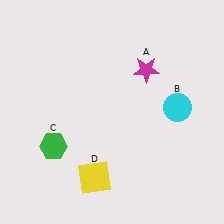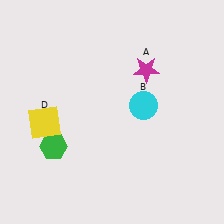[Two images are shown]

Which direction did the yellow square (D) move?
The yellow square (D) moved up.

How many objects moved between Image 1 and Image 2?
2 objects moved between the two images.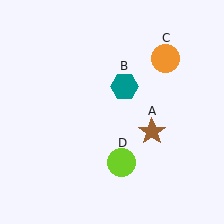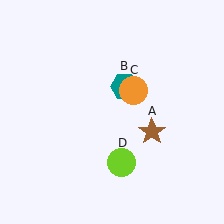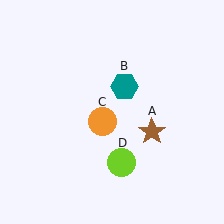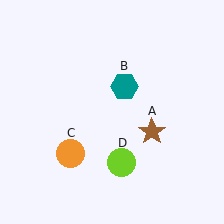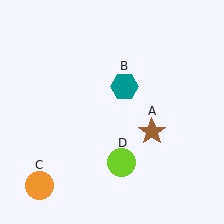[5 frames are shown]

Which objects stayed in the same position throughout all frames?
Brown star (object A) and teal hexagon (object B) and lime circle (object D) remained stationary.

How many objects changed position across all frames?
1 object changed position: orange circle (object C).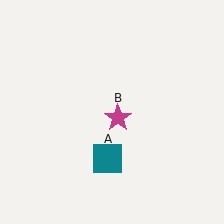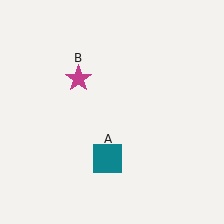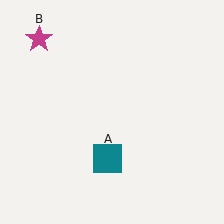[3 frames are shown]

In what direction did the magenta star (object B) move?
The magenta star (object B) moved up and to the left.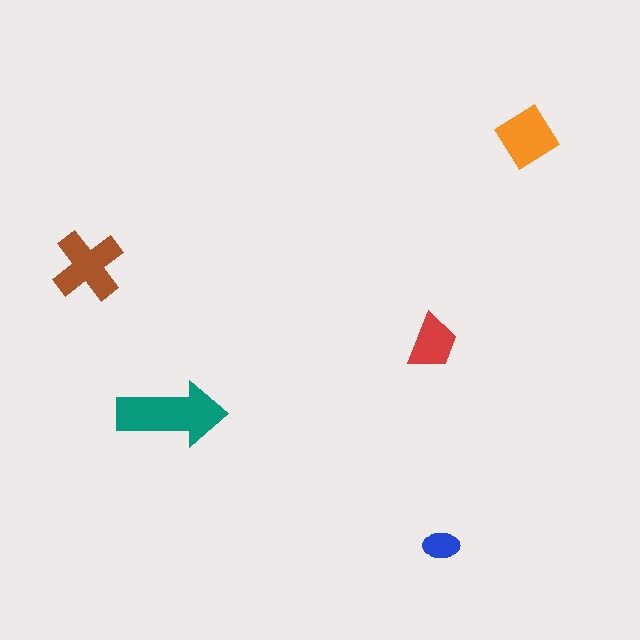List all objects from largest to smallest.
The teal arrow, the brown cross, the orange diamond, the red trapezoid, the blue ellipse.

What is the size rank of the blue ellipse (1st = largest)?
5th.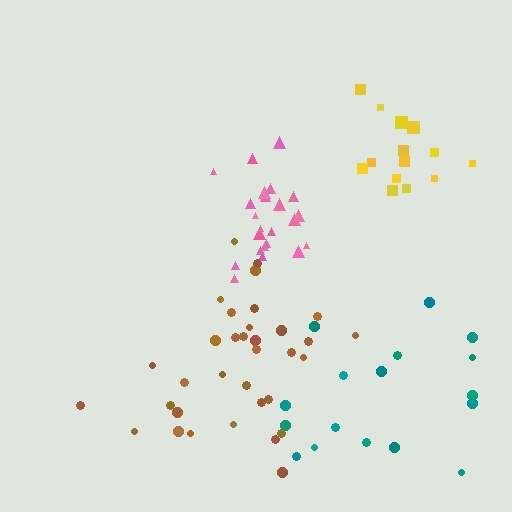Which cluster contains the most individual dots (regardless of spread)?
Brown (34).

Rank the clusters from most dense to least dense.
pink, yellow, brown, teal.